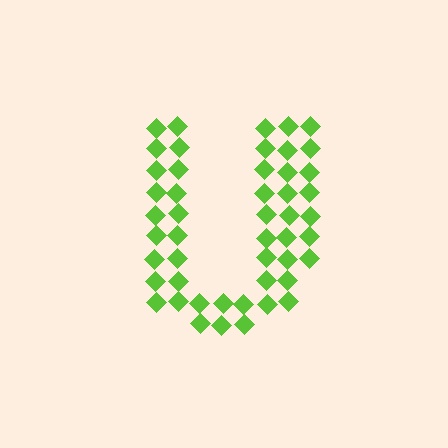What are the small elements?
The small elements are diamonds.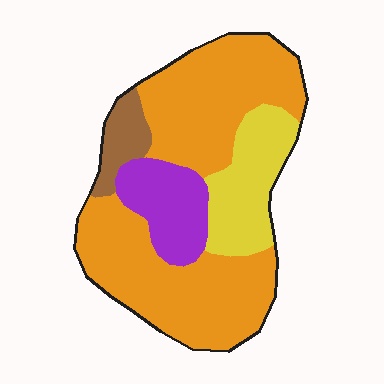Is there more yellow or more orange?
Orange.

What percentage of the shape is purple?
Purple takes up about one eighth (1/8) of the shape.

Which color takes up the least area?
Brown, at roughly 5%.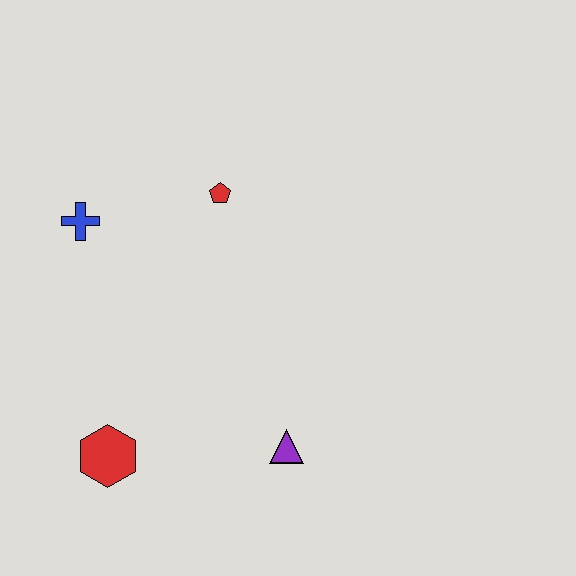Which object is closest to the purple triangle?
The red hexagon is closest to the purple triangle.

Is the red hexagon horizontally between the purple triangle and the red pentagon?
No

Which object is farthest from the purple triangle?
The blue cross is farthest from the purple triangle.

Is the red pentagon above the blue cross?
Yes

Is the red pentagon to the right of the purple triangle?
No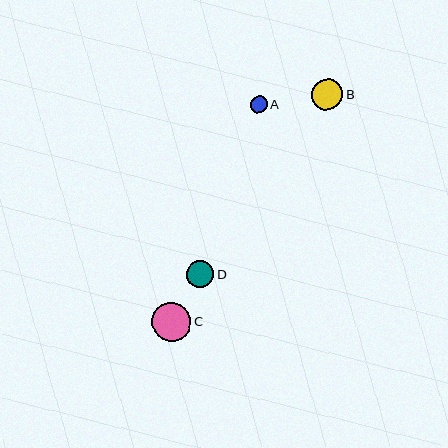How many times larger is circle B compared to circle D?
Circle B is approximately 1.1 times the size of circle D.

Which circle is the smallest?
Circle A is the smallest with a size of approximately 17 pixels.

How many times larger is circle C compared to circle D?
Circle C is approximately 1.4 times the size of circle D.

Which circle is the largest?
Circle C is the largest with a size of approximately 39 pixels.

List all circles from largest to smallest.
From largest to smallest: C, B, D, A.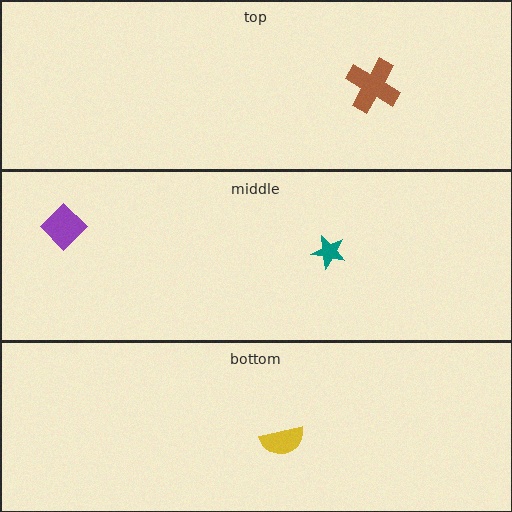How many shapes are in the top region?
1.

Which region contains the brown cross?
The top region.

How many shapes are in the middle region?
2.